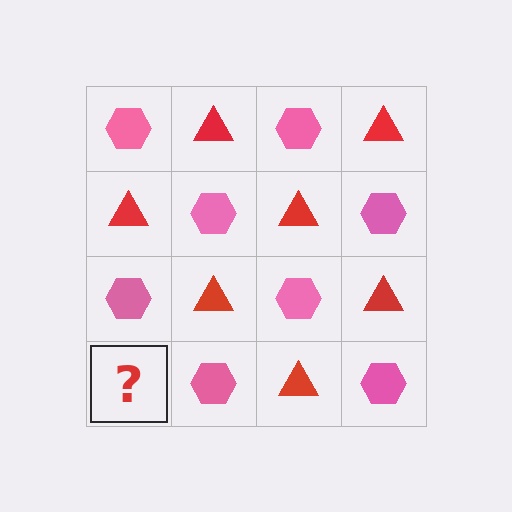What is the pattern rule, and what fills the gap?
The rule is that it alternates pink hexagon and red triangle in a checkerboard pattern. The gap should be filled with a red triangle.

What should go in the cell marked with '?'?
The missing cell should contain a red triangle.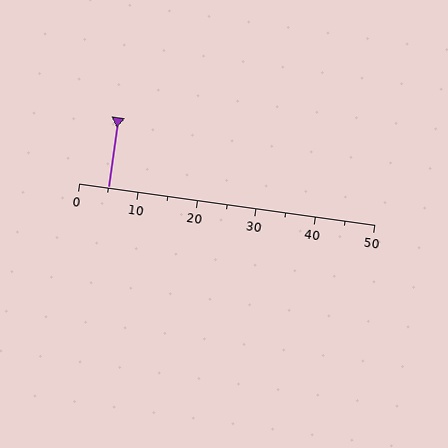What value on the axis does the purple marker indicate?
The marker indicates approximately 5.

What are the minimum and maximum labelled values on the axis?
The axis runs from 0 to 50.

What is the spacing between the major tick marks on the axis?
The major ticks are spaced 10 apart.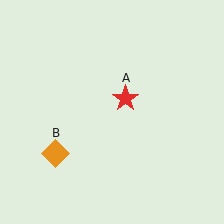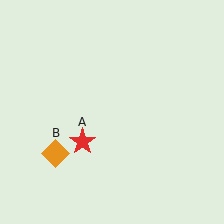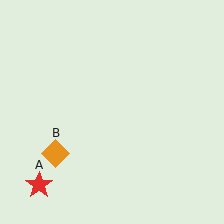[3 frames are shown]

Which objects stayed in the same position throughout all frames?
Orange diamond (object B) remained stationary.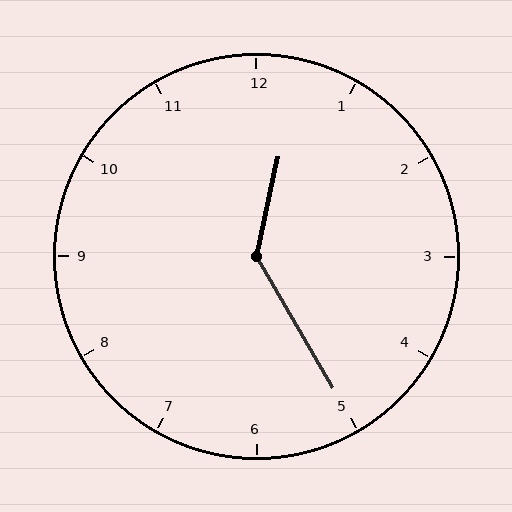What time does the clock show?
12:25.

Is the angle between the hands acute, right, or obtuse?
It is obtuse.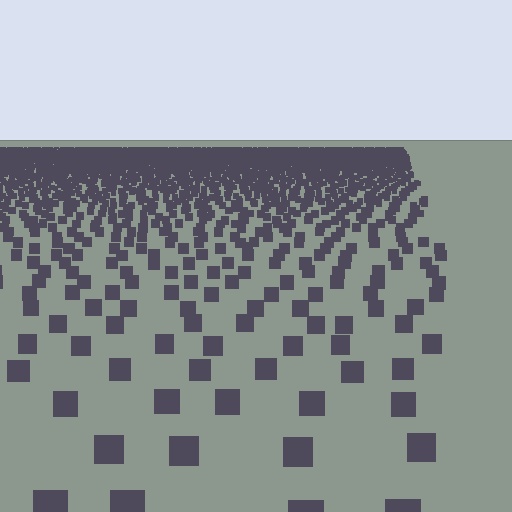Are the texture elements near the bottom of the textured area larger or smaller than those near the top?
Larger. Near the bottom, elements are closer to the viewer and appear at a bigger on-screen size.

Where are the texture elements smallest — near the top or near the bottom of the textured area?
Near the top.